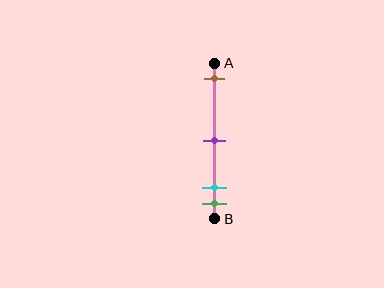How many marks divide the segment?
There are 4 marks dividing the segment.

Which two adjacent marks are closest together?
The cyan and green marks are the closest adjacent pair.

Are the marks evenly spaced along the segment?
No, the marks are not evenly spaced.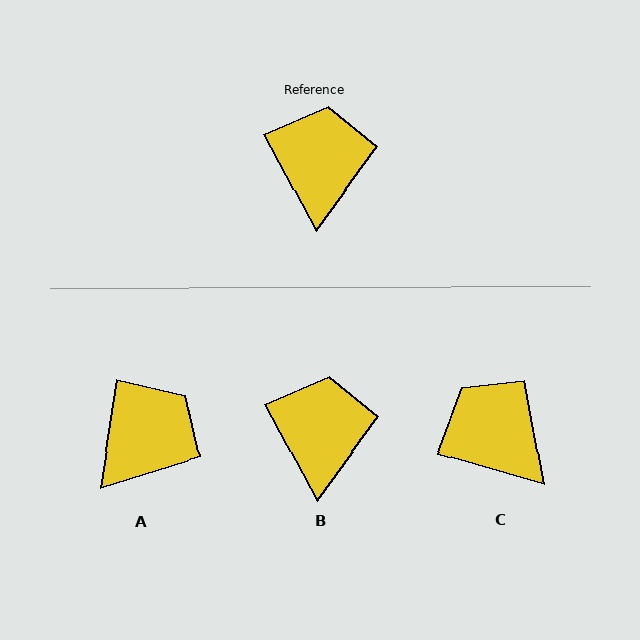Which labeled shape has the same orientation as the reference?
B.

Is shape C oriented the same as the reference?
No, it is off by about 46 degrees.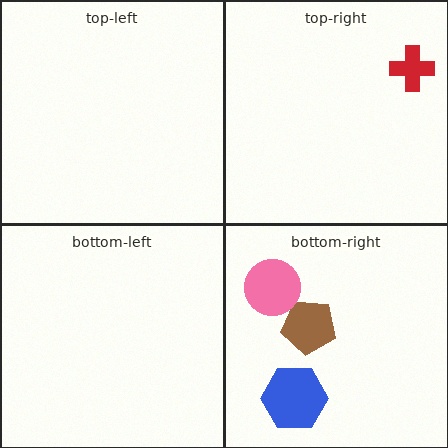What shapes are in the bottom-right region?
The brown pentagon, the cyan triangle, the blue hexagon, the pink circle.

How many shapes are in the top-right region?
1.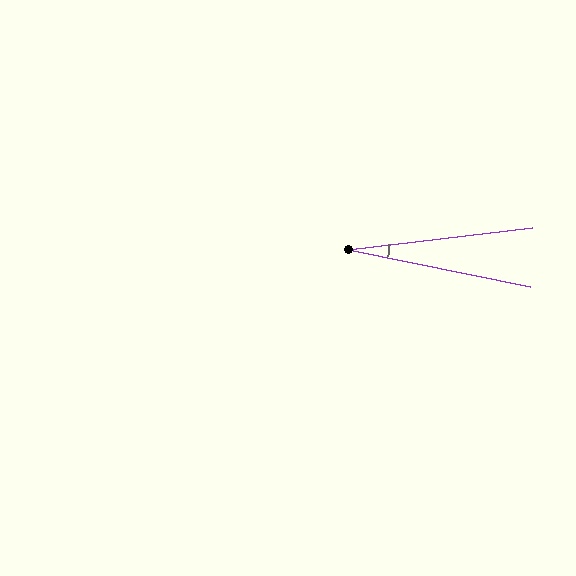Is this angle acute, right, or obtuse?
It is acute.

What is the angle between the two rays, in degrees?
Approximately 18 degrees.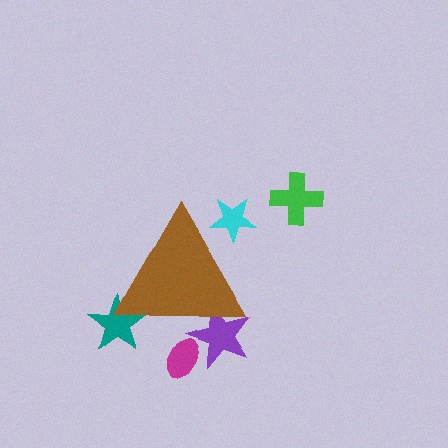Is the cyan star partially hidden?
Yes, the cyan star is partially hidden behind the brown triangle.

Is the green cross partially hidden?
No, the green cross is fully visible.